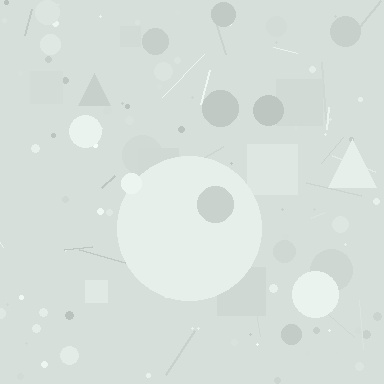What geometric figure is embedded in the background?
A circle is embedded in the background.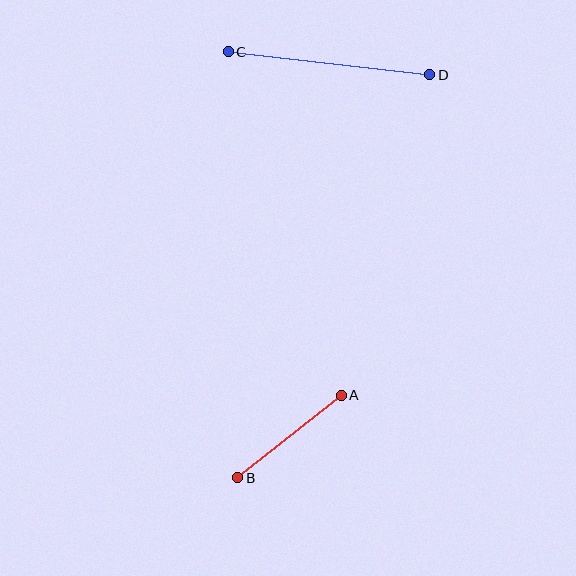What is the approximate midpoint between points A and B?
The midpoint is at approximately (289, 437) pixels.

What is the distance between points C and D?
The distance is approximately 203 pixels.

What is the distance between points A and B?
The distance is approximately 132 pixels.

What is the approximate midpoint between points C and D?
The midpoint is at approximately (329, 63) pixels.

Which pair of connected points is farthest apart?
Points C and D are farthest apart.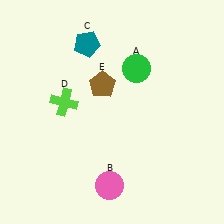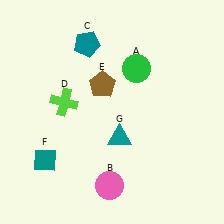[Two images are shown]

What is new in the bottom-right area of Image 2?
A teal triangle (G) was added in the bottom-right area of Image 2.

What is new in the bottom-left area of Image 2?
A teal diamond (F) was added in the bottom-left area of Image 2.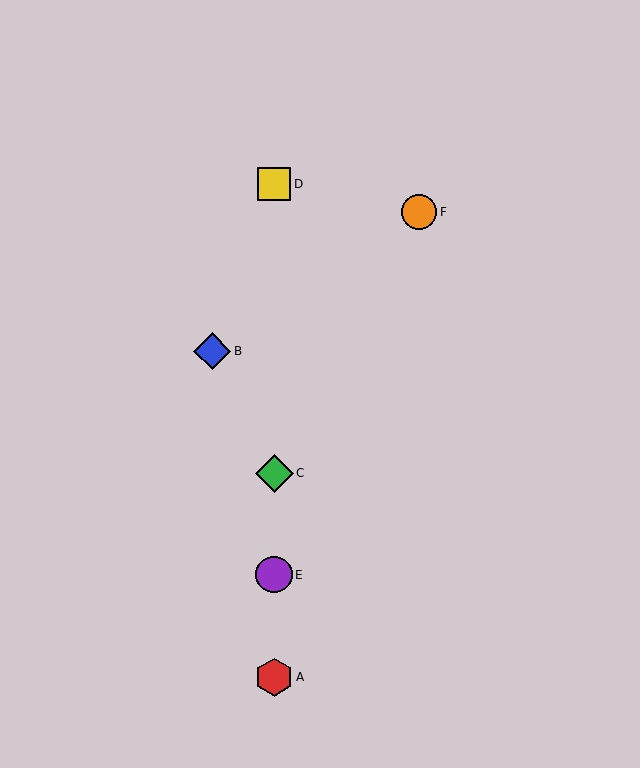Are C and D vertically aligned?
Yes, both are at x≈274.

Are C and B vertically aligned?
No, C is at x≈274 and B is at x≈212.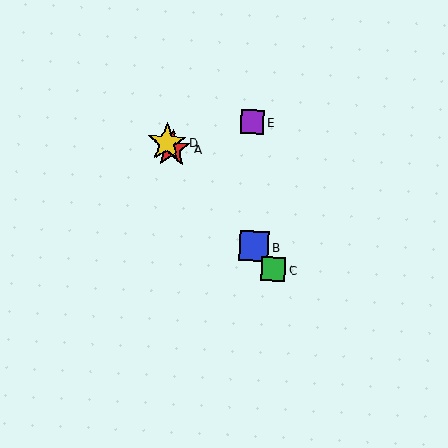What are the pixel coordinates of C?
Object C is at (273, 269).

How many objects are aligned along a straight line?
4 objects (A, B, C, D) are aligned along a straight line.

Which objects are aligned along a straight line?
Objects A, B, C, D are aligned along a straight line.